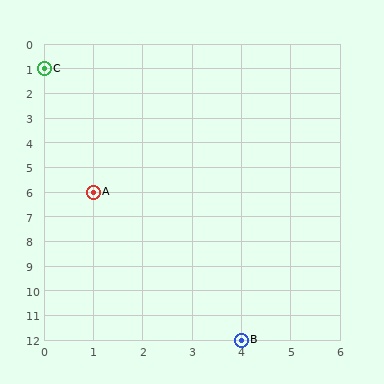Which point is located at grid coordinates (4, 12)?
Point B is at (4, 12).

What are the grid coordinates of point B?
Point B is at grid coordinates (4, 12).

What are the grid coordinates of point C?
Point C is at grid coordinates (0, 1).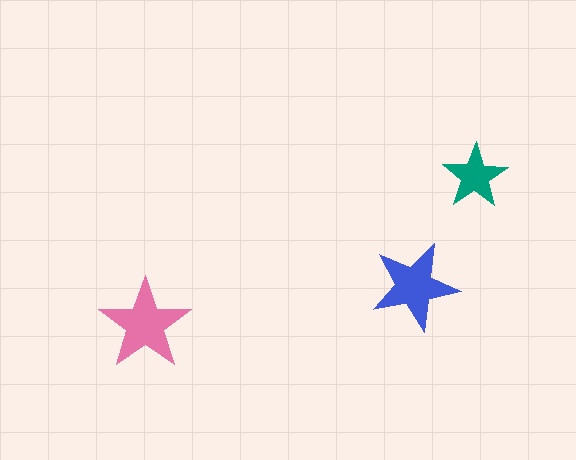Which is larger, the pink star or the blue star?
The pink one.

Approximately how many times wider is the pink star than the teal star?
About 1.5 times wider.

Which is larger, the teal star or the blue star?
The blue one.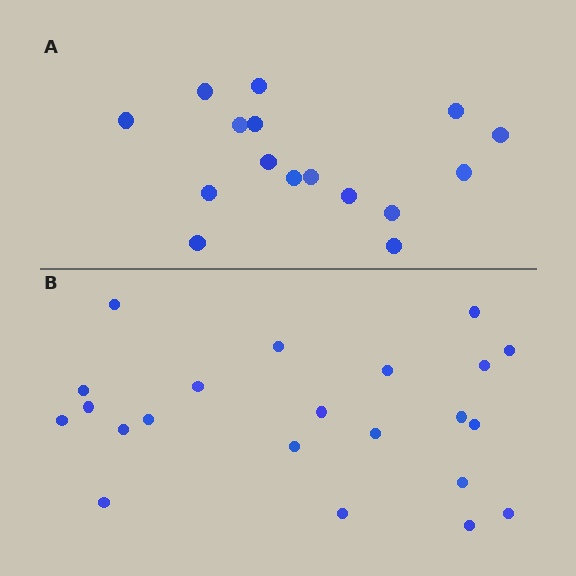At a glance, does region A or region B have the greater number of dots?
Region B (the bottom region) has more dots.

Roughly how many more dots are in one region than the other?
Region B has about 6 more dots than region A.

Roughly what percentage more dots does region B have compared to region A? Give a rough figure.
About 40% more.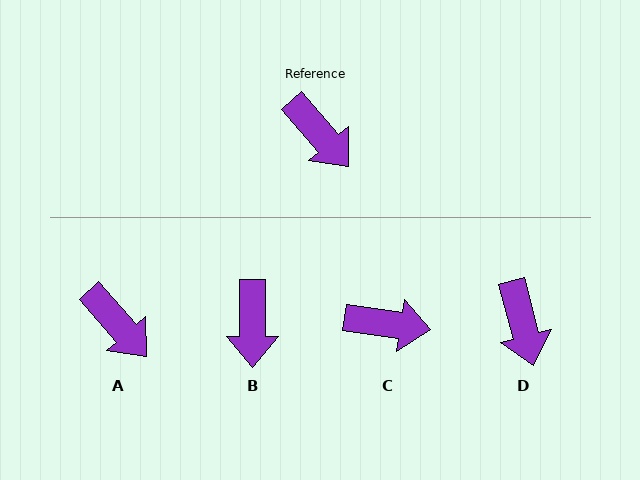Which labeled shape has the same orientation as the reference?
A.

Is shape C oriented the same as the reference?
No, it is off by about 41 degrees.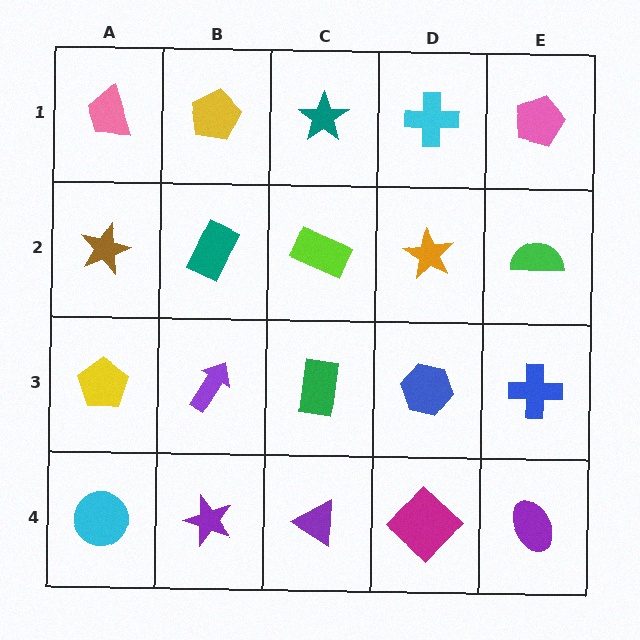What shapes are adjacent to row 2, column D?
A cyan cross (row 1, column D), a blue hexagon (row 3, column D), a lime rectangle (row 2, column C), a green semicircle (row 2, column E).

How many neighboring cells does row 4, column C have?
3.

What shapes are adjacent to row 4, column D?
A blue hexagon (row 3, column D), a purple triangle (row 4, column C), a purple ellipse (row 4, column E).